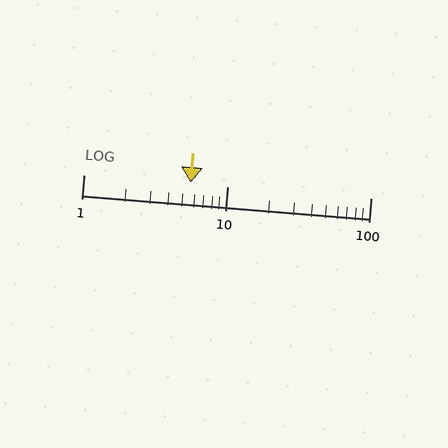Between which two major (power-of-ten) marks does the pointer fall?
The pointer is between 1 and 10.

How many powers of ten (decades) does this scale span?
The scale spans 2 decades, from 1 to 100.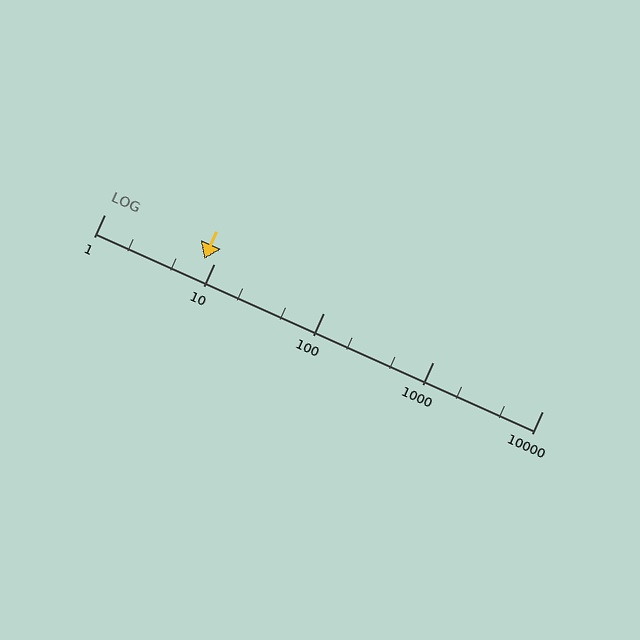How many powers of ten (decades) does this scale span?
The scale spans 4 decades, from 1 to 10000.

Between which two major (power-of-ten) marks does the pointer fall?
The pointer is between 1 and 10.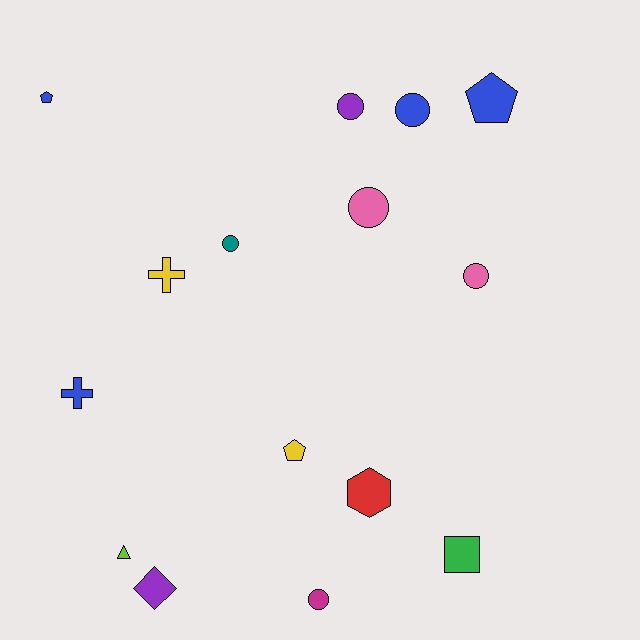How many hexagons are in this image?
There is 1 hexagon.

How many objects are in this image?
There are 15 objects.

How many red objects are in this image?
There is 1 red object.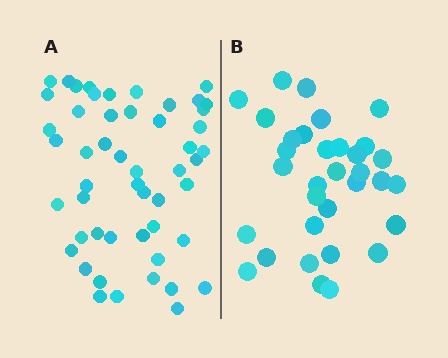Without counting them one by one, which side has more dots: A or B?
Region A (the left region) has more dots.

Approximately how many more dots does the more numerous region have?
Region A has approximately 20 more dots than region B.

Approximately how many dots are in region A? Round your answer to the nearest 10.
About 50 dots. (The exact count is 51, which rounds to 50.)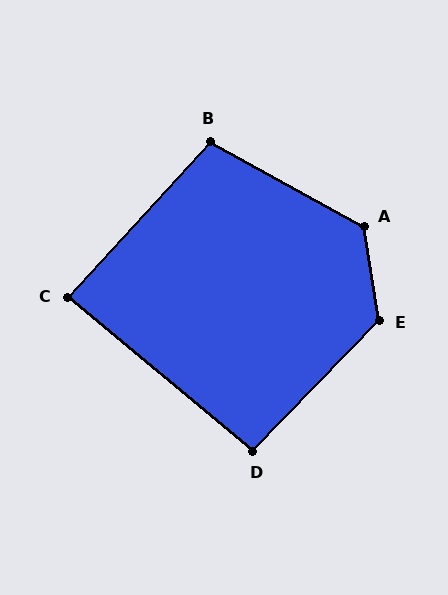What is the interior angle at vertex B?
Approximately 103 degrees (obtuse).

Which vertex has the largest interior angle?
A, at approximately 128 degrees.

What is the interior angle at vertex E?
Approximately 127 degrees (obtuse).